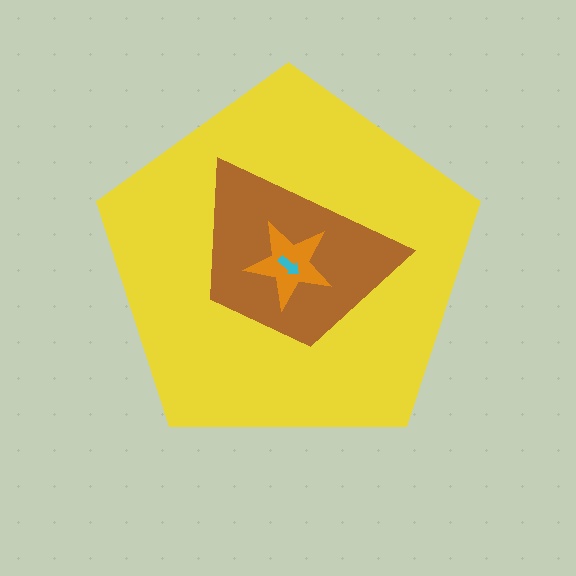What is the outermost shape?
The yellow pentagon.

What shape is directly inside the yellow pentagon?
The brown trapezoid.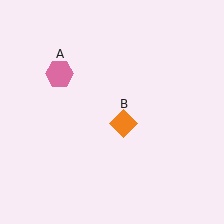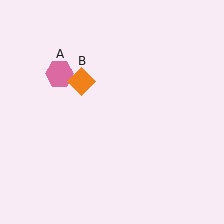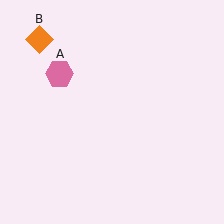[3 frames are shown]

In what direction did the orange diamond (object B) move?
The orange diamond (object B) moved up and to the left.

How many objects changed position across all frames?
1 object changed position: orange diamond (object B).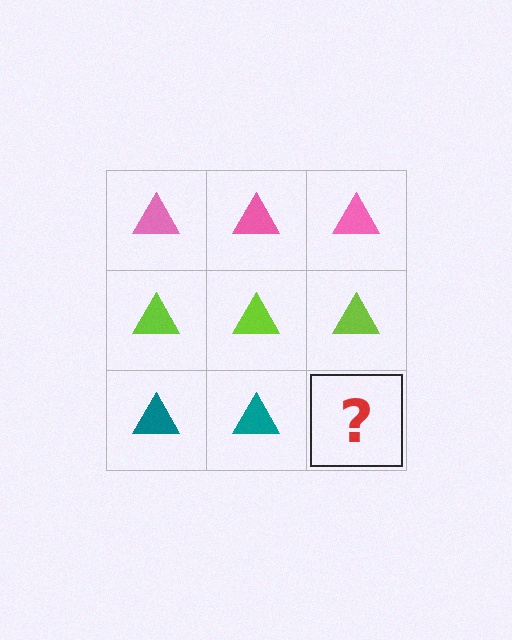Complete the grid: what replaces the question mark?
The question mark should be replaced with a teal triangle.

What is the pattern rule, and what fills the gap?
The rule is that each row has a consistent color. The gap should be filled with a teal triangle.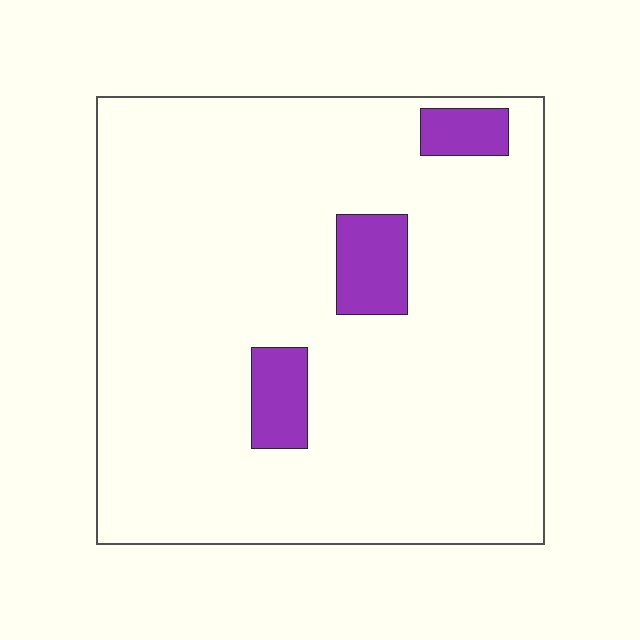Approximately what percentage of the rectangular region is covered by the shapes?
Approximately 10%.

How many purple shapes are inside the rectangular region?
3.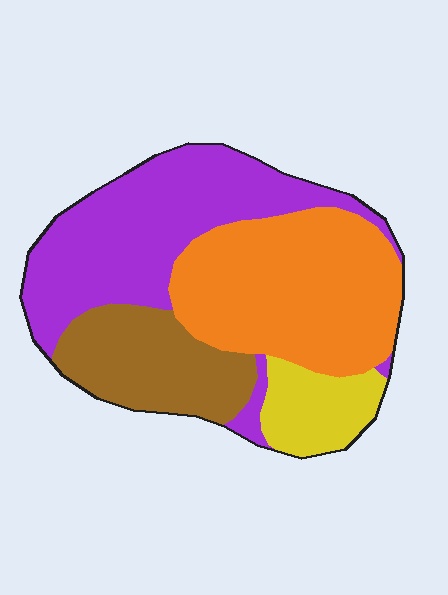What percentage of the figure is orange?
Orange takes up about one third (1/3) of the figure.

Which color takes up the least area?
Yellow, at roughly 10%.